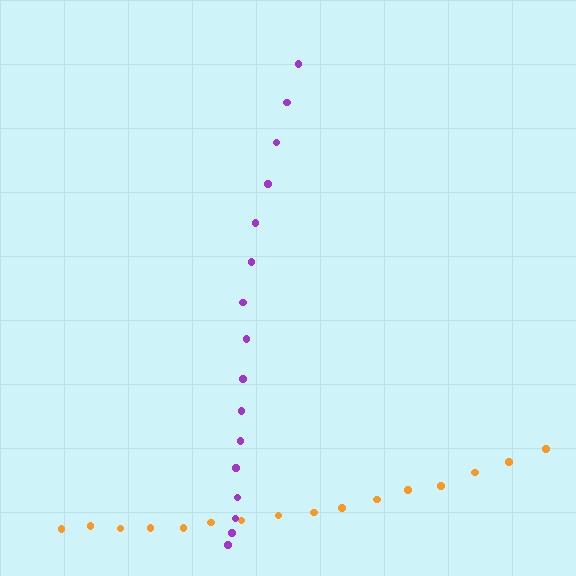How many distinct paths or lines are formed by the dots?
There are 2 distinct paths.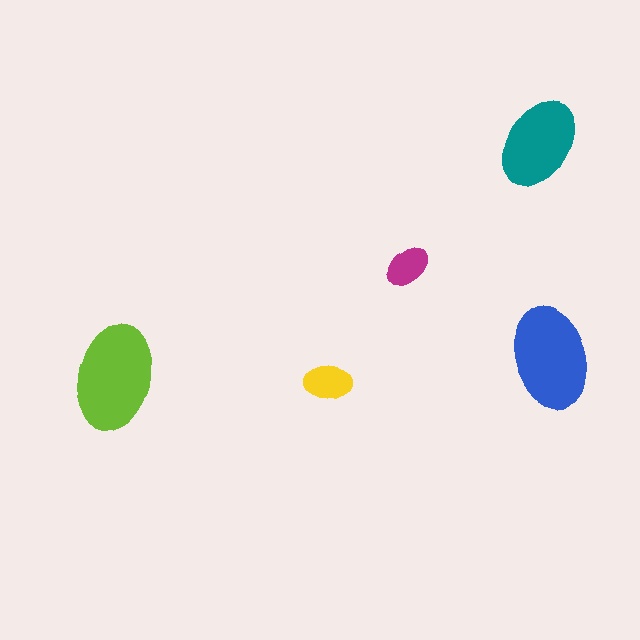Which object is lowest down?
The lime ellipse is bottommost.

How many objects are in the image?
There are 5 objects in the image.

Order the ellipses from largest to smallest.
the lime one, the blue one, the teal one, the yellow one, the magenta one.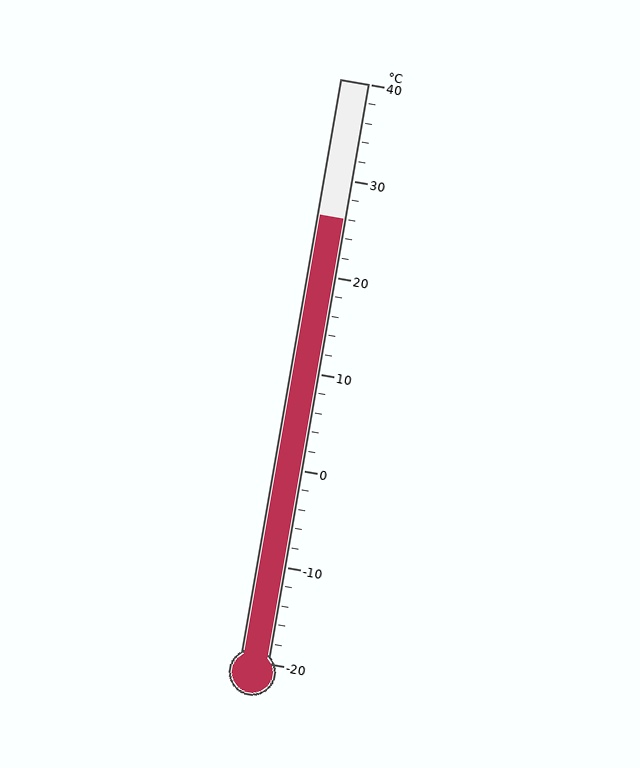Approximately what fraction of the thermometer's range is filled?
The thermometer is filled to approximately 75% of its range.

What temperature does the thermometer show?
The thermometer shows approximately 26°C.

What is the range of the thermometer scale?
The thermometer scale ranges from -20°C to 40°C.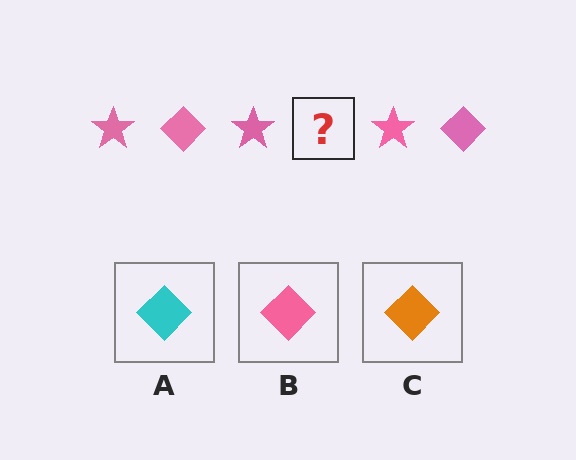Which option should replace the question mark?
Option B.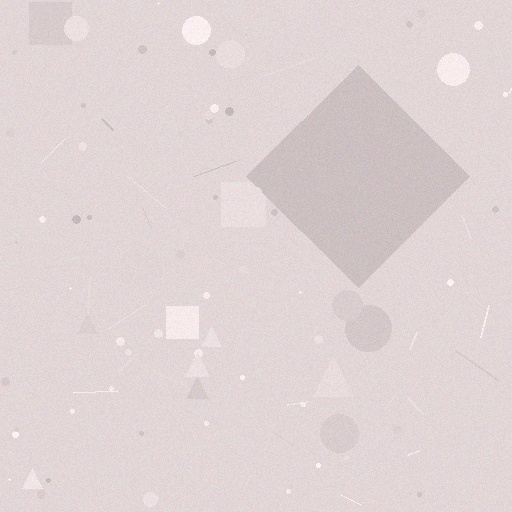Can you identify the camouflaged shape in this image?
The camouflaged shape is a diamond.